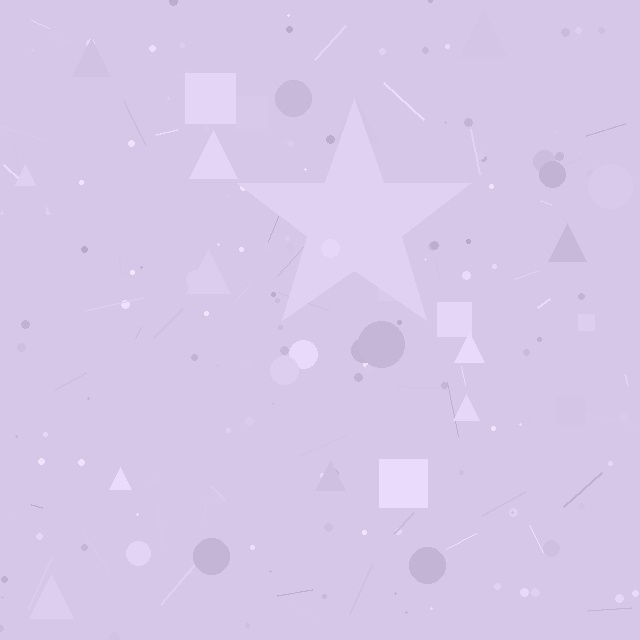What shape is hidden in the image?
A star is hidden in the image.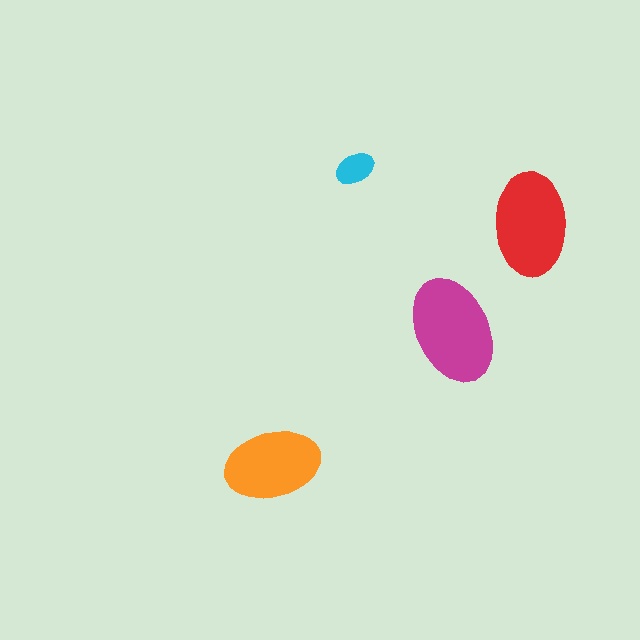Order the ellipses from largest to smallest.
the magenta one, the red one, the orange one, the cyan one.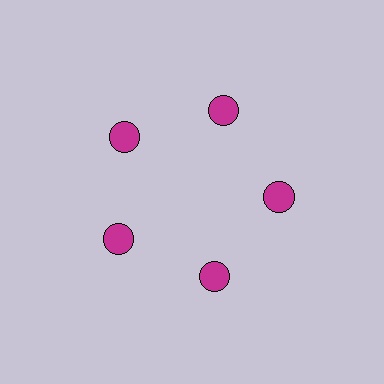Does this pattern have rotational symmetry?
Yes, this pattern has 5-fold rotational symmetry. It looks the same after rotating 72 degrees around the center.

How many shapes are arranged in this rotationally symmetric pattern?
There are 5 shapes, arranged in 5 groups of 1.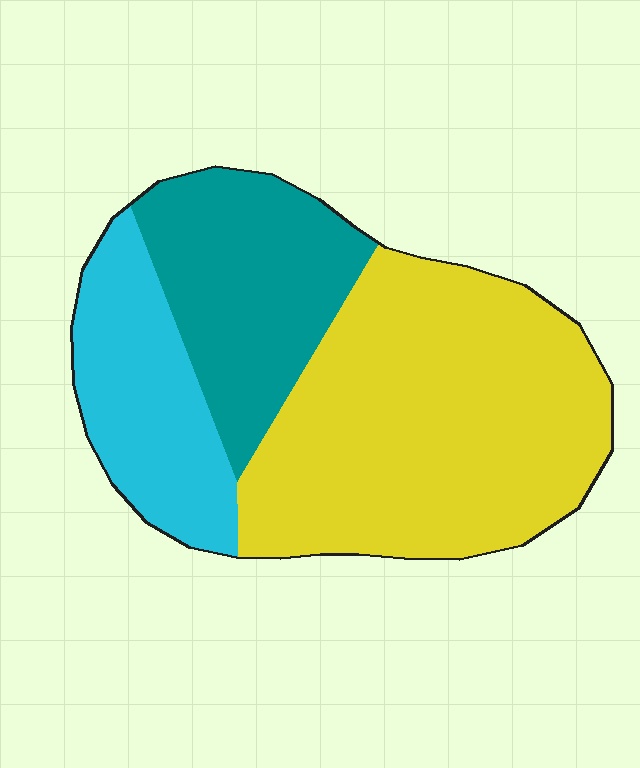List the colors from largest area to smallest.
From largest to smallest: yellow, teal, cyan.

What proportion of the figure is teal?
Teal covers 26% of the figure.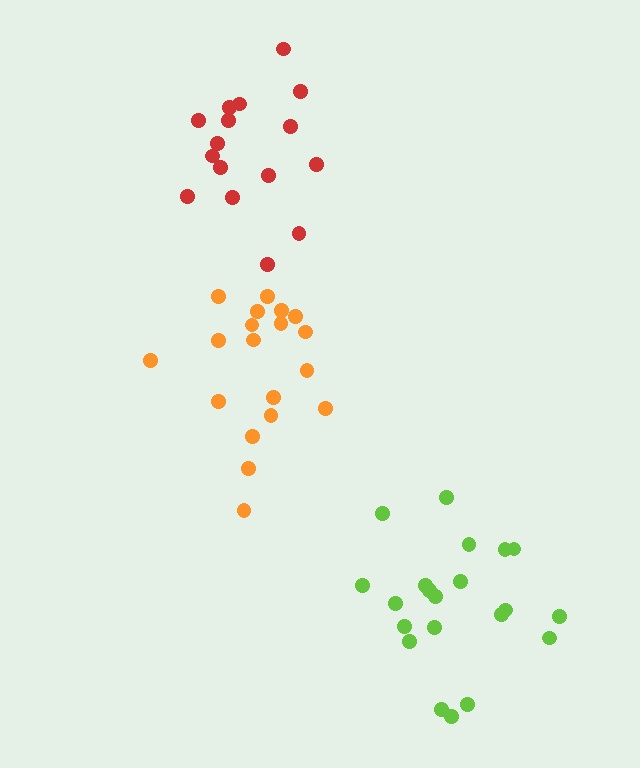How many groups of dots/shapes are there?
There are 3 groups.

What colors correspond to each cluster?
The clusters are colored: orange, red, lime.